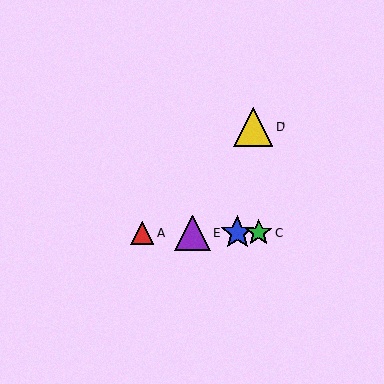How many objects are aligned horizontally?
4 objects (A, B, C, E) are aligned horizontally.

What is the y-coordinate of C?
Object C is at y≈232.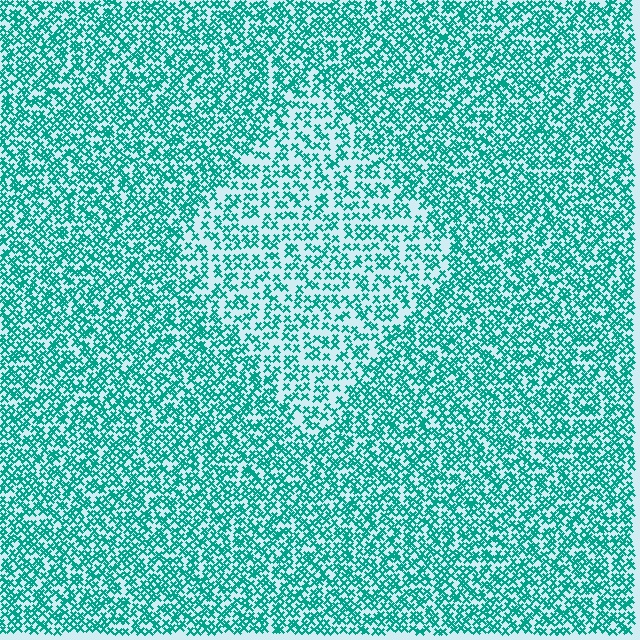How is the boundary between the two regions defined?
The boundary is defined by a change in element density (approximately 1.7x ratio). All elements are the same color, size, and shape.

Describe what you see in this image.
The image contains small teal elements arranged at two different densities. A diamond-shaped region is visible where the elements are less densely packed than the surrounding area.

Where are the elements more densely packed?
The elements are more densely packed outside the diamond boundary.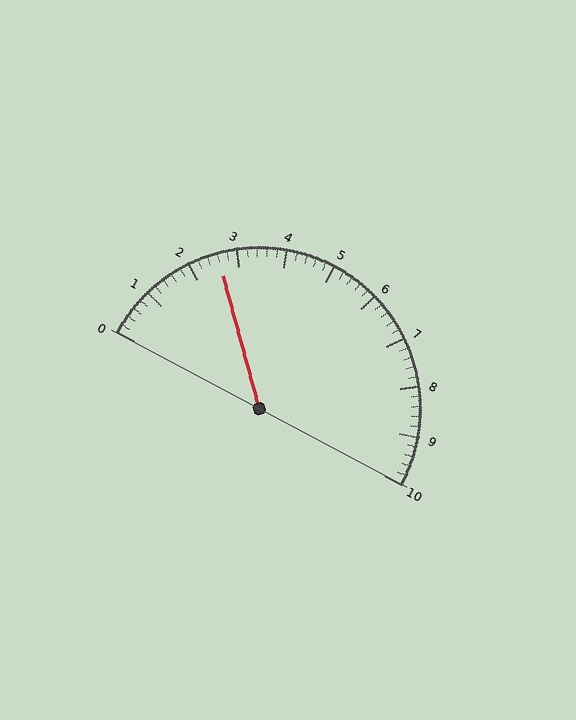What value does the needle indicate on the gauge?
The needle indicates approximately 2.6.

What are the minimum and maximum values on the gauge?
The gauge ranges from 0 to 10.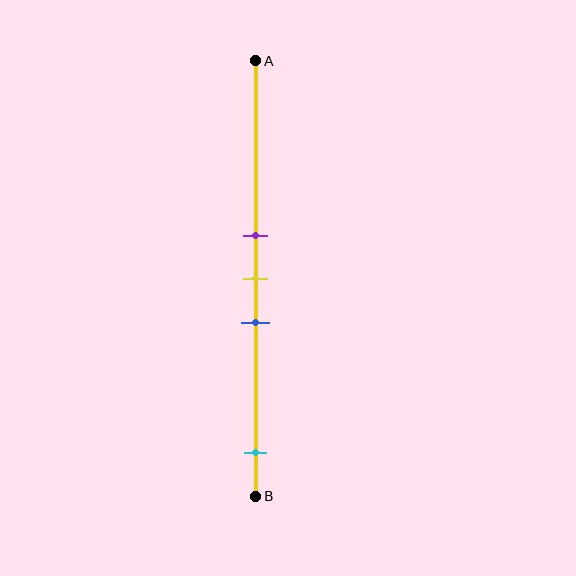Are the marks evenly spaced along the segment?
No, the marks are not evenly spaced.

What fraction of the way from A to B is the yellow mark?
The yellow mark is approximately 50% (0.5) of the way from A to B.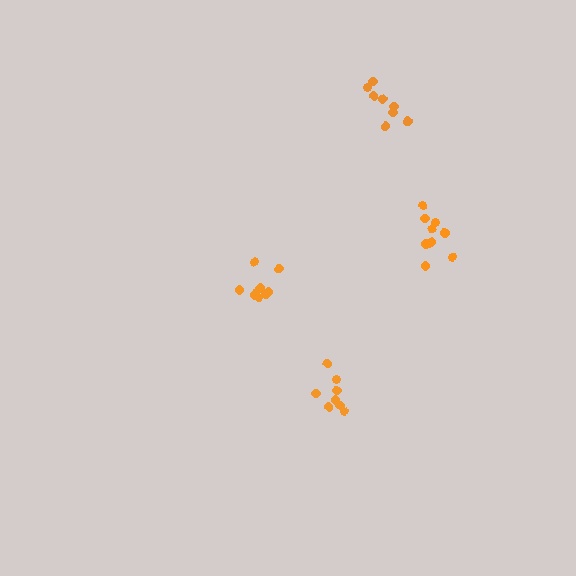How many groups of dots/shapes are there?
There are 4 groups.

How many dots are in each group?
Group 1: 9 dots, Group 2: 9 dots, Group 3: 8 dots, Group 4: 8 dots (34 total).